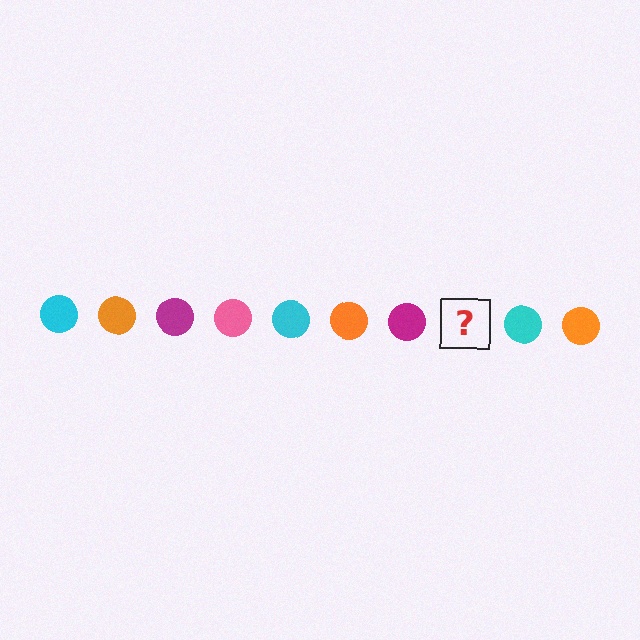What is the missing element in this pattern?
The missing element is a pink circle.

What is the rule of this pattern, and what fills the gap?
The rule is that the pattern cycles through cyan, orange, magenta, pink circles. The gap should be filled with a pink circle.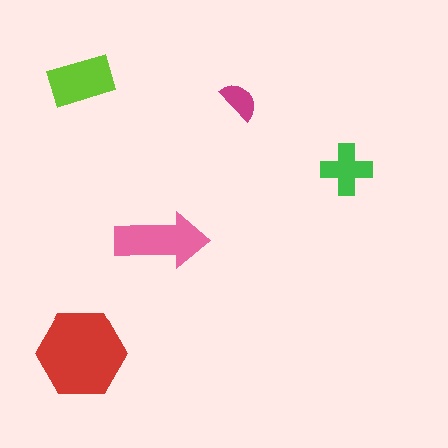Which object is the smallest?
The magenta semicircle.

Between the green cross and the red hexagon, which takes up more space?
The red hexagon.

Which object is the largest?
The red hexagon.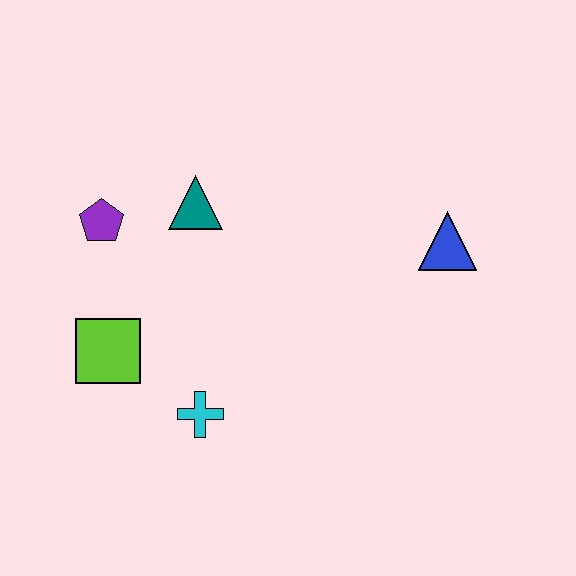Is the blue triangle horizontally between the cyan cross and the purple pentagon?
No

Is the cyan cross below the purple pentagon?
Yes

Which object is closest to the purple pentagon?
The teal triangle is closest to the purple pentagon.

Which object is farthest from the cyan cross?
The blue triangle is farthest from the cyan cross.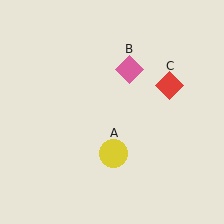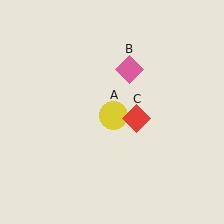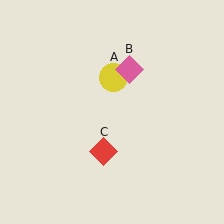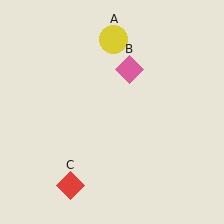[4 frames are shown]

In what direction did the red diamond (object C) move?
The red diamond (object C) moved down and to the left.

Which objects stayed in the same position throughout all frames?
Pink diamond (object B) remained stationary.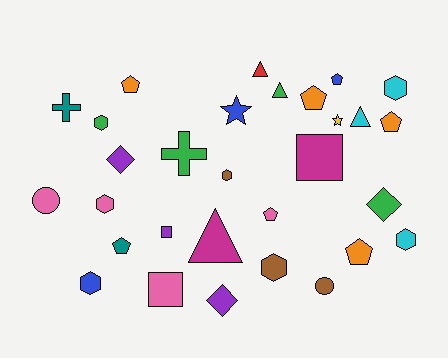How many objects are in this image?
There are 30 objects.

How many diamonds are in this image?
There are 3 diamonds.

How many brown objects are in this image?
There are 3 brown objects.